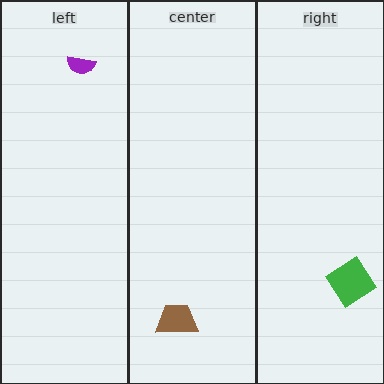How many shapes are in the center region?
1.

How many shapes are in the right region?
1.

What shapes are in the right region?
The green diamond.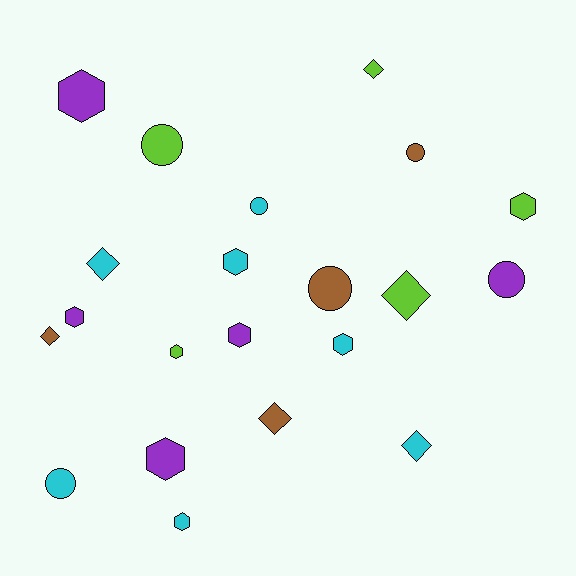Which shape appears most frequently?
Hexagon, with 9 objects.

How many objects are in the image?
There are 21 objects.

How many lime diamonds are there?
There are 2 lime diamonds.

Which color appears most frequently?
Cyan, with 7 objects.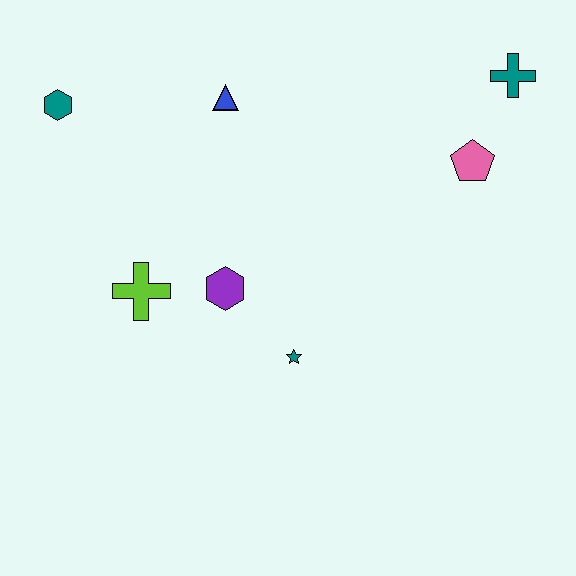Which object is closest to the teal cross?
The pink pentagon is closest to the teal cross.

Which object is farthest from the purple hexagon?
The teal cross is farthest from the purple hexagon.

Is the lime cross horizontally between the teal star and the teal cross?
No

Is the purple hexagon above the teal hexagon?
No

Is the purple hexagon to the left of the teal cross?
Yes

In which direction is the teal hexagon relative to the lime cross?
The teal hexagon is above the lime cross.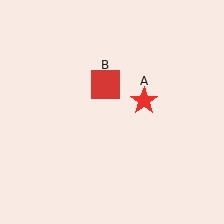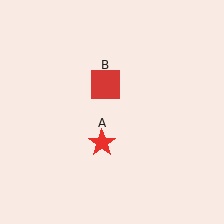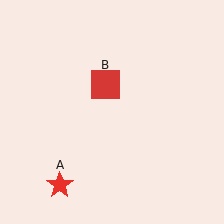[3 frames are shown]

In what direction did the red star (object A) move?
The red star (object A) moved down and to the left.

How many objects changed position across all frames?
1 object changed position: red star (object A).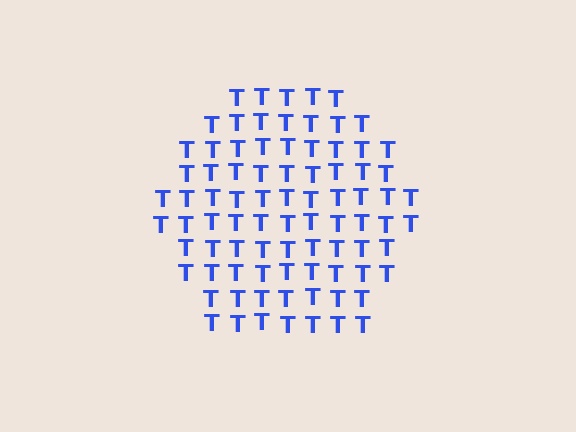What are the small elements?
The small elements are letter T's.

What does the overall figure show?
The overall figure shows a hexagon.